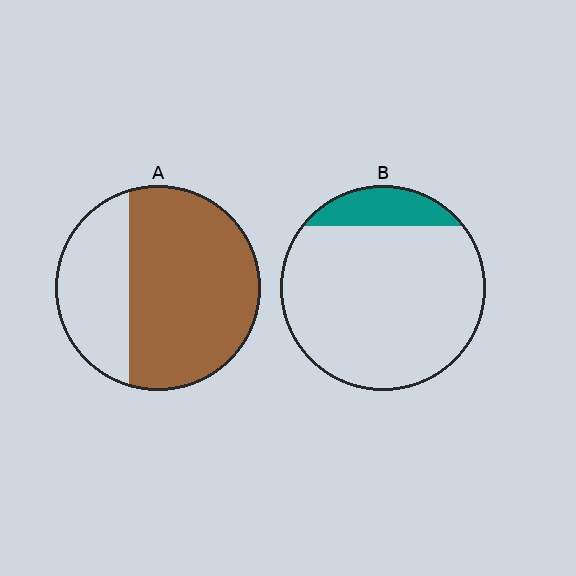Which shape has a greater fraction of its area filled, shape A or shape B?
Shape A.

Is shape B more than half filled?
No.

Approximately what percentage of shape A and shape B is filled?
A is approximately 70% and B is approximately 15%.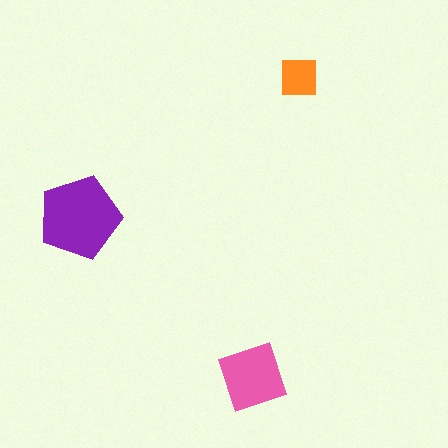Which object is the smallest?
The orange square.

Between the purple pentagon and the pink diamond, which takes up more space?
The purple pentagon.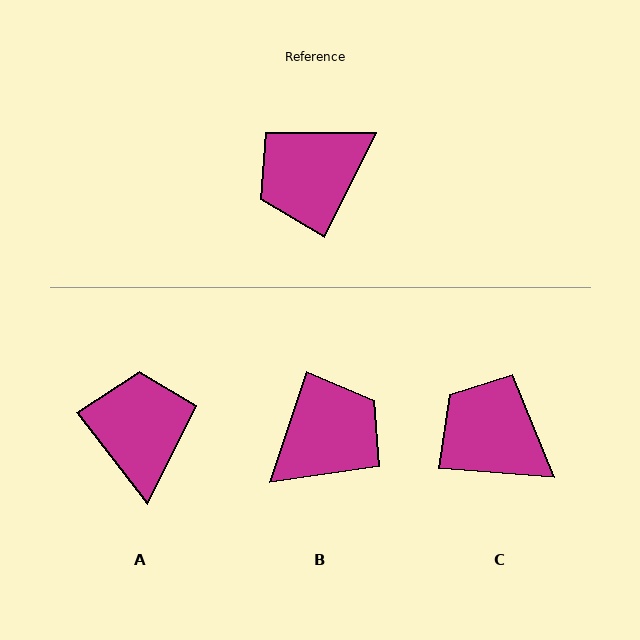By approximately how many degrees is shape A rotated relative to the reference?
Approximately 116 degrees clockwise.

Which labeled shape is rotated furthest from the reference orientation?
B, about 172 degrees away.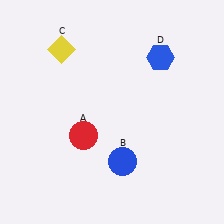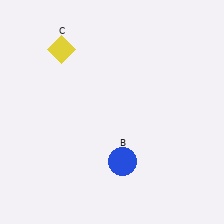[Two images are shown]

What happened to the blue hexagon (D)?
The blue hexagon (D) was removed in Image 2. It was in the top-right area of Image 1.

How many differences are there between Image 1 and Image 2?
There are 2 differences between the two images.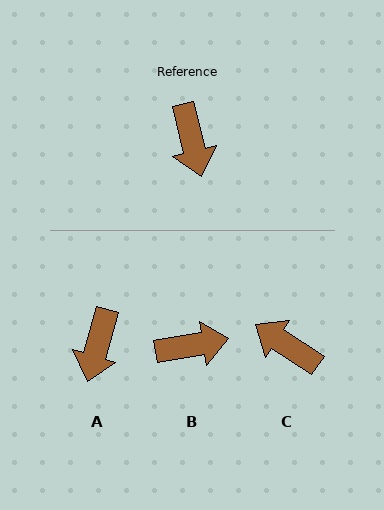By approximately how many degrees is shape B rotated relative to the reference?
Approximately 86 degrees counter-clockwise.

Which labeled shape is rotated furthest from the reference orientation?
C, about 137 degrees away.